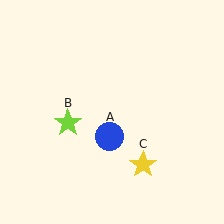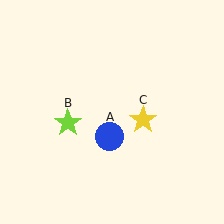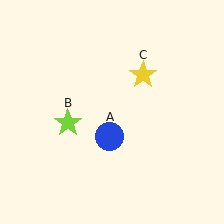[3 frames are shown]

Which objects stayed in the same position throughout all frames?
Blue circle (object A) and lime star (object B) remained stationary.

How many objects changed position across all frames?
1 object changed position: yellow star (object C).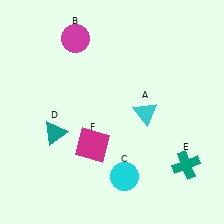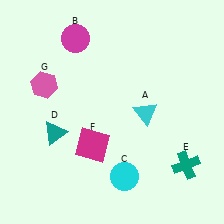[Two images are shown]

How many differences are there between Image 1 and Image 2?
There is 1 difference between the two images.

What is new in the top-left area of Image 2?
A pink hexagon (G) was added in the top-left area of Image 2.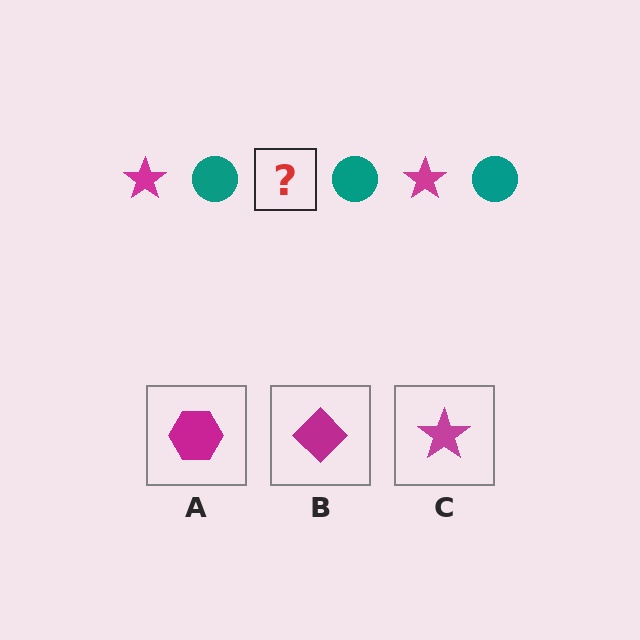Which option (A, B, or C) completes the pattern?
C.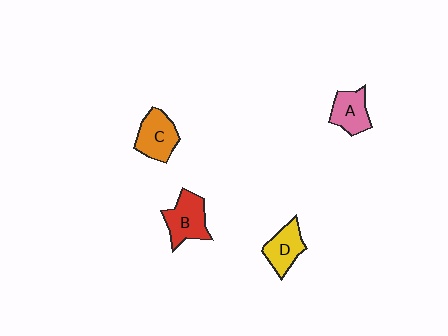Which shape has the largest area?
Shape B (red).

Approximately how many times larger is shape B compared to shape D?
Approximately 1.2 times.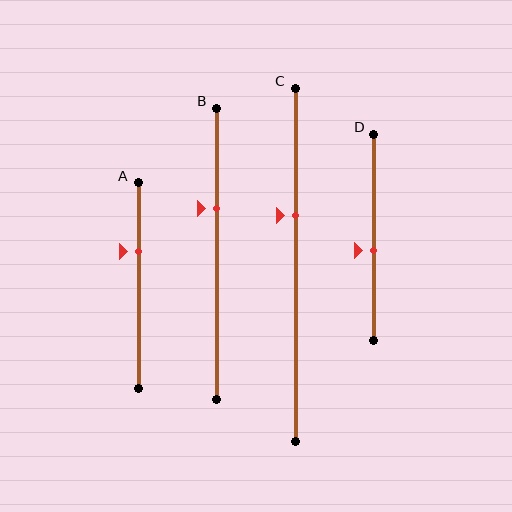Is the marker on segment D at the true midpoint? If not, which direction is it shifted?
No, the marker on segment D is shifted downward by about 6% of the segment length.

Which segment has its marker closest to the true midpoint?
Segment D has its marker closest to the true midpoint.